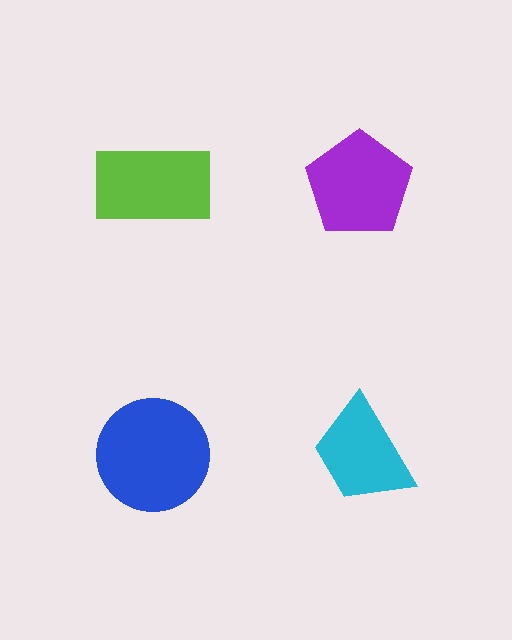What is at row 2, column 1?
A blue circle.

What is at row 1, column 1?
A lime rectangle.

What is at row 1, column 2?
A purple pentagon.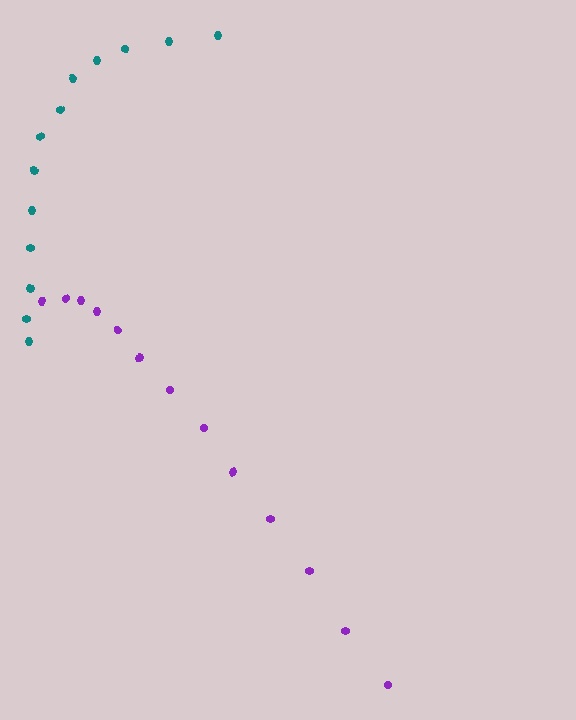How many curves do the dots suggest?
There are 2 distinct paths.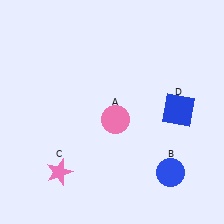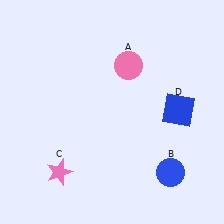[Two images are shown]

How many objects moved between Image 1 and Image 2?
1 object moved between the two images.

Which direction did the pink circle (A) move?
The pink circle (A) moved up.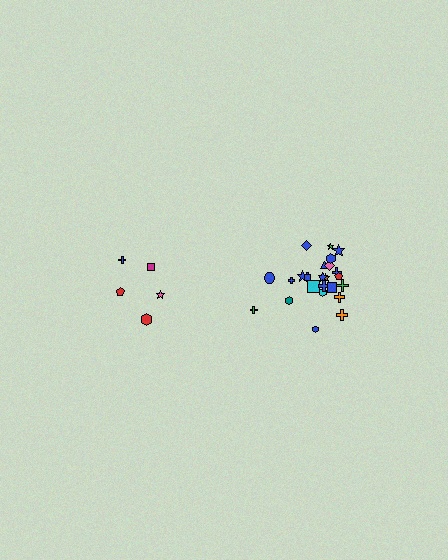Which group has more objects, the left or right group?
The right group.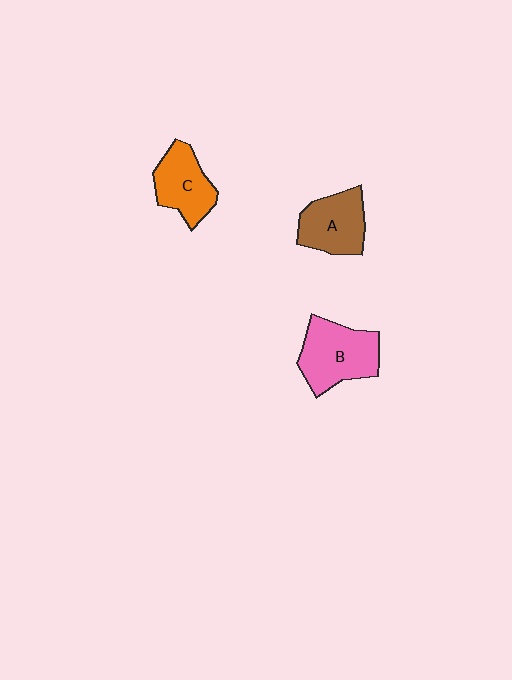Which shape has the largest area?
Shape B (pink).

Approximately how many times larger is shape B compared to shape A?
Approximately 1.2 times.